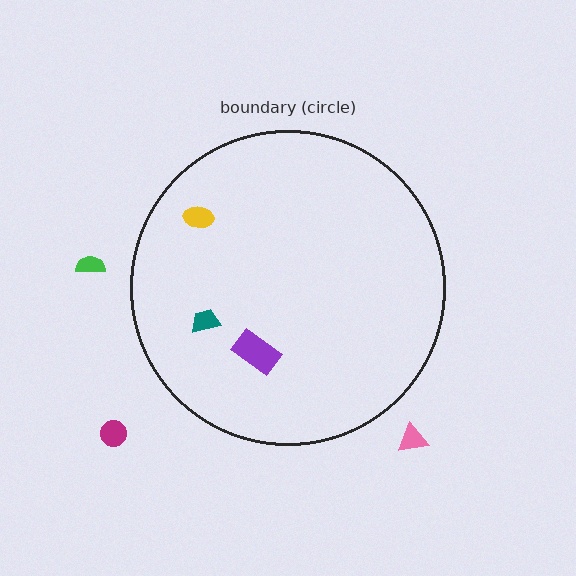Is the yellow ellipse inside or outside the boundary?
Inside.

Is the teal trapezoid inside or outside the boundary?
Inside.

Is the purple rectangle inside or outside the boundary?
Inside.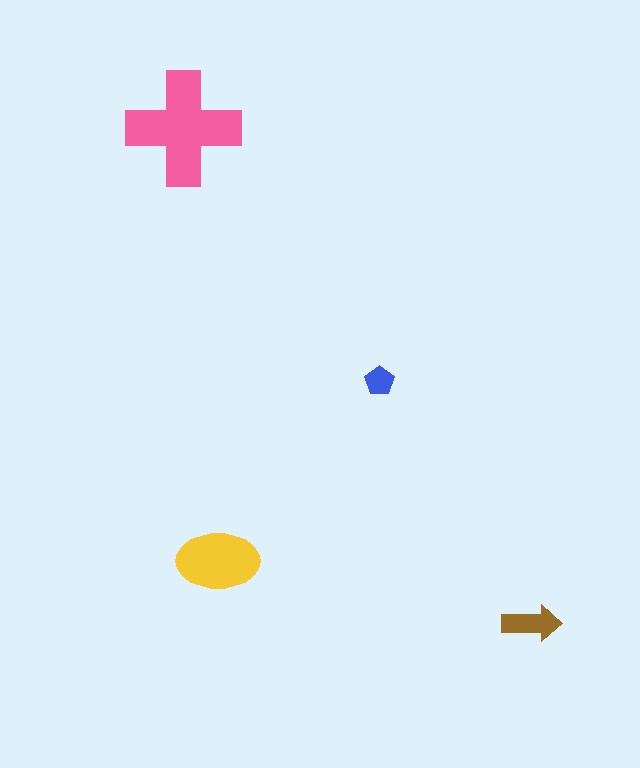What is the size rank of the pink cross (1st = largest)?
1st.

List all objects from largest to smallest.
The pink cross, the yellow ellipse, the brown arrow, the blue pentagon.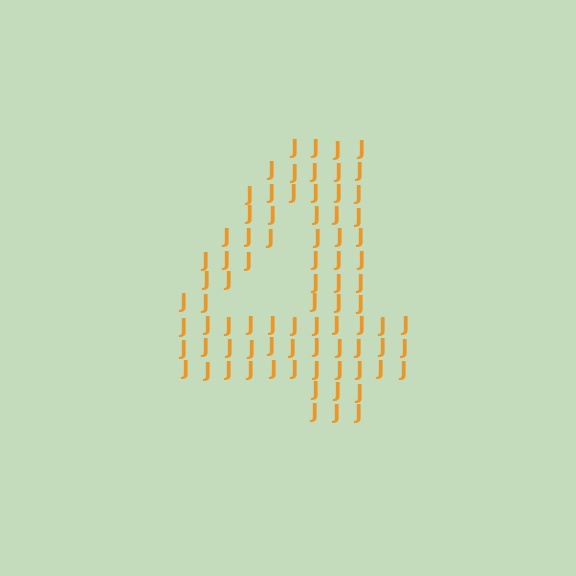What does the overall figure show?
The overall figure shows the digit 4.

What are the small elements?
The small elements are letter J's.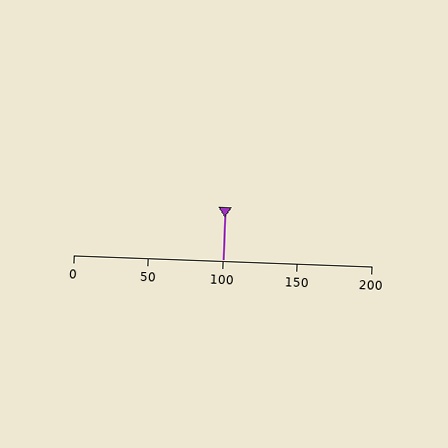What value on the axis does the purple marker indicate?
The marker indicates approximately 100.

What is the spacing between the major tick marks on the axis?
The major ticks are spaced 50 apart.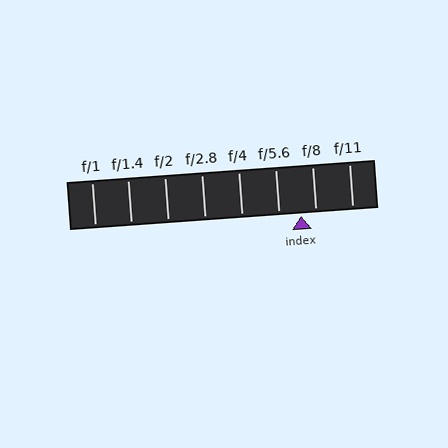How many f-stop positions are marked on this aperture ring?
There are 8 f-stop positions marked.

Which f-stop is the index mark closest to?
The index mark is closest to f/8.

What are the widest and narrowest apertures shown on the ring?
The widest aperture shown is f/1 and the narrowest is f/11.